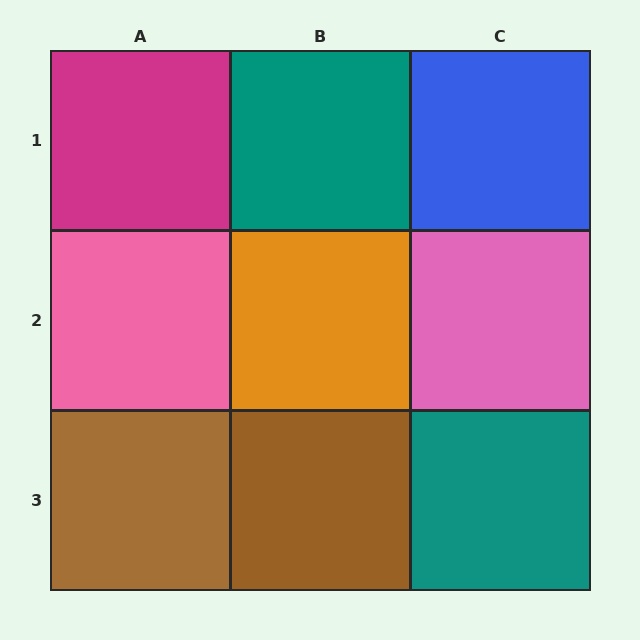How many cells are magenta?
1 cell is magenta.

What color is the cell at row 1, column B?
Teal.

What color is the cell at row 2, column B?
Orange.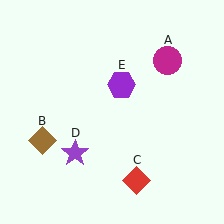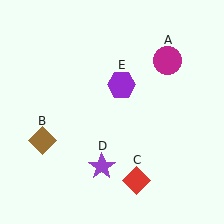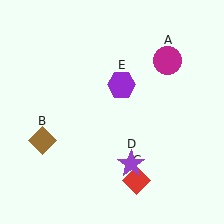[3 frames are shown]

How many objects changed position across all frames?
1 object changed position: purple star (object D).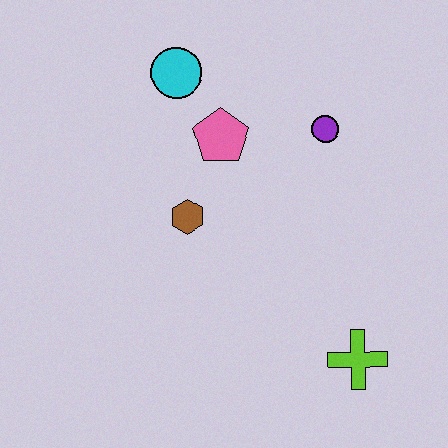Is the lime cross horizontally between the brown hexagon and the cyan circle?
No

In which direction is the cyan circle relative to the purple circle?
The cyan circle is to the left of the purple circle.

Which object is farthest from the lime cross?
The cyan circle is farthest from the lime cross.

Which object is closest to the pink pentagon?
The cyan circle is closest to the pink pentagon.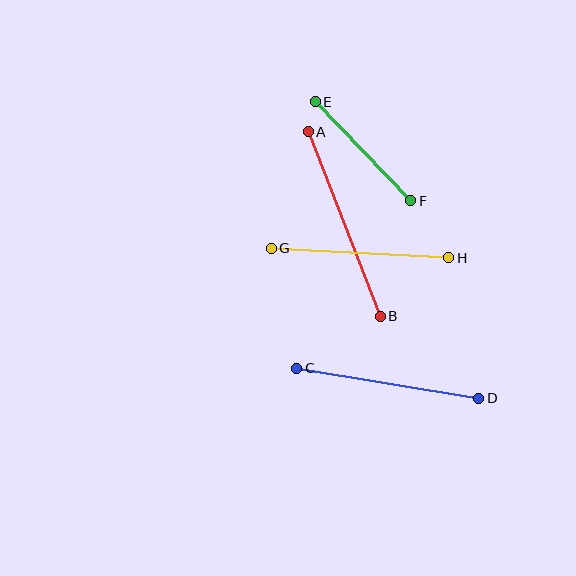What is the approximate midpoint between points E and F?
The midpoint is at approximately (363, 151) pixels.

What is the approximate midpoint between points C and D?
The midpoint is at approximately (388, 383) pixels.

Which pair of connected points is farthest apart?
Points A and B are farthest apart.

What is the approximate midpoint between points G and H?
The midpoint is at approximately (360, 253) pixels.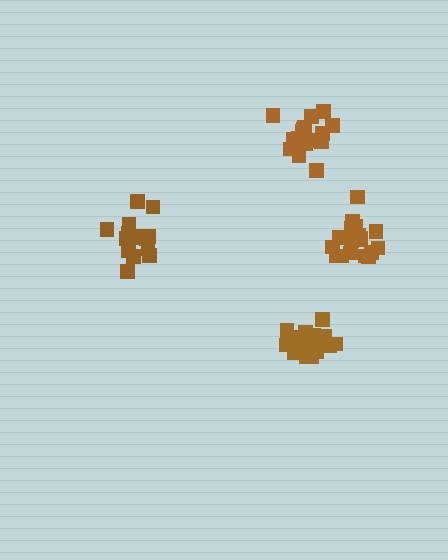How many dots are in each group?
Group 1: 18 dots, Group 2: 21 dots, Group 3: 21 dots, Group 4: 17 dots (77 total).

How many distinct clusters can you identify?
There are 4 distinct clusters.